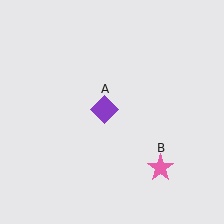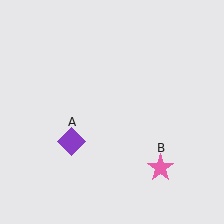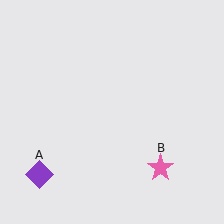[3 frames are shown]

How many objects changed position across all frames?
1 object changed position: purple diamond (object A).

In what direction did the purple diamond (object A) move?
The purple diamond (object A) moved down and to the left.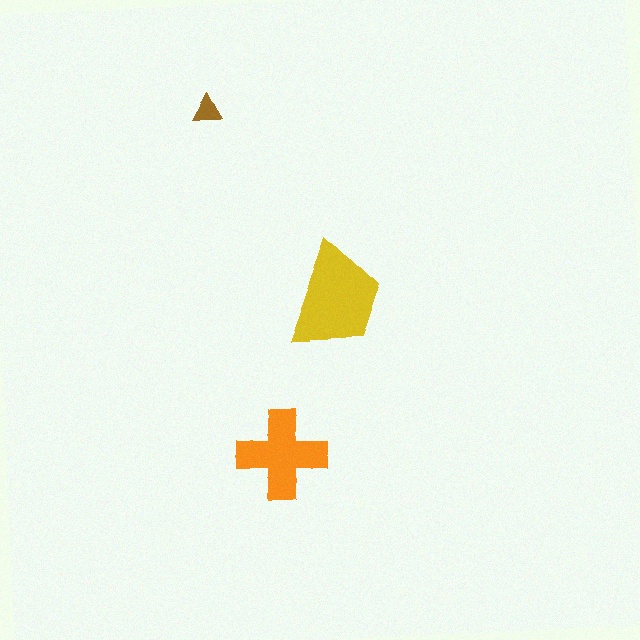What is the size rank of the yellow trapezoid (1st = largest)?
1st.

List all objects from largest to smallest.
The yellow trapezoid, the orange cross, the brown triangle.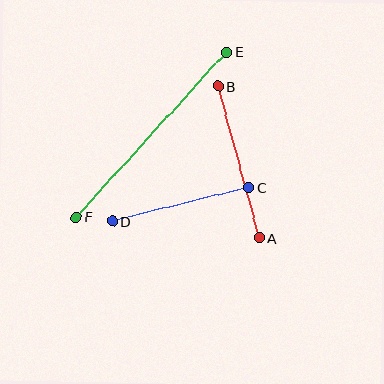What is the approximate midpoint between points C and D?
The midpoint is at approximately (181, 204) pixels.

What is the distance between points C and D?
The distance is approximately 141 pixels.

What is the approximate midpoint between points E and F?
The midpoint is at approximately (151, 134) pixels.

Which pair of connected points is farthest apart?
Points E and F are farthest apart.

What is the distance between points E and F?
The distance is approximately 223 pixels.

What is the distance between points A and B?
The distance is approximately 157 pixels.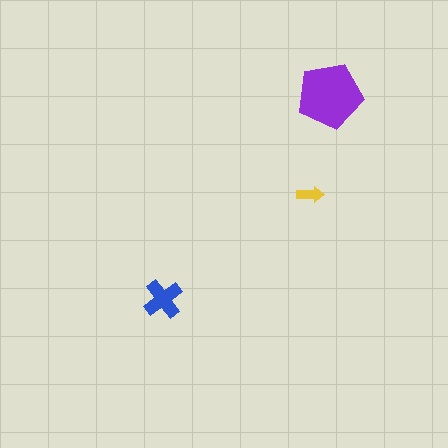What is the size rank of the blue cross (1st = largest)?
2nd.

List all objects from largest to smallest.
The purple pentagon, the blue cross, the yellow arrow.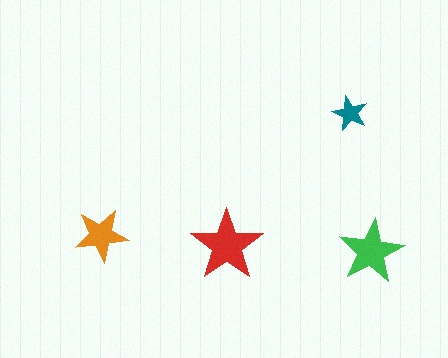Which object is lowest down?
The green star is bottommost.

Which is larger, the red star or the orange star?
The red one.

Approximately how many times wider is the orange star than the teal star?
About 1.5 times wider.